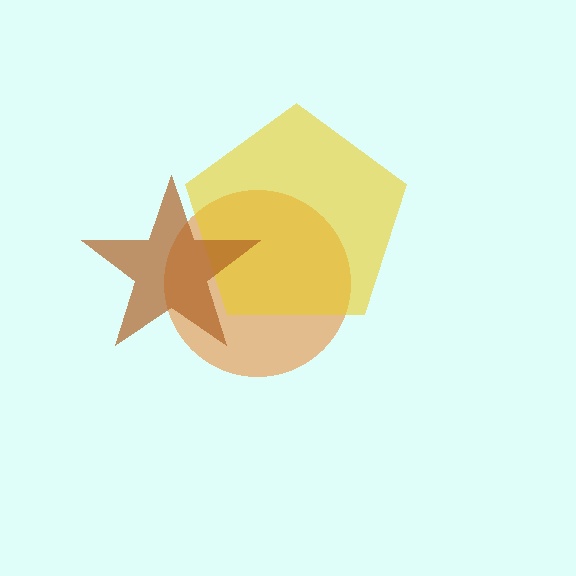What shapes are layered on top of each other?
The layered shapes are: an orange circle, a yellow pentagon, a brown star.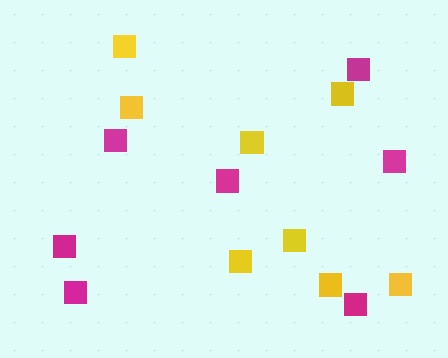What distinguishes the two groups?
There are 2 groups: one group of yellow squares (8) and one group of magenta squares (7).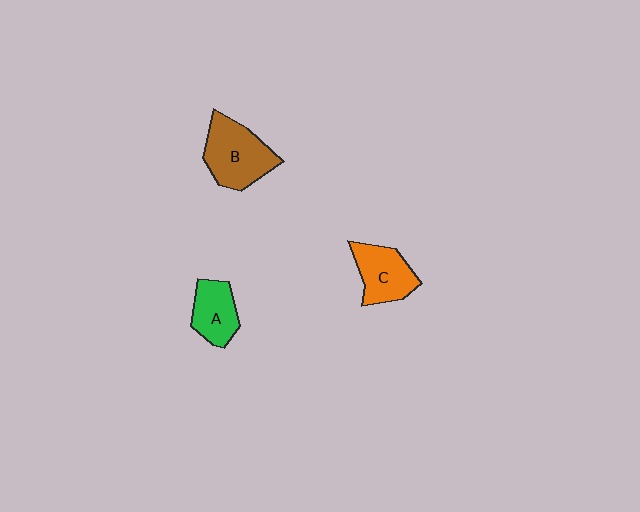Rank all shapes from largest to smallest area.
From largest to smallest: B (brown), C (orange), A (green).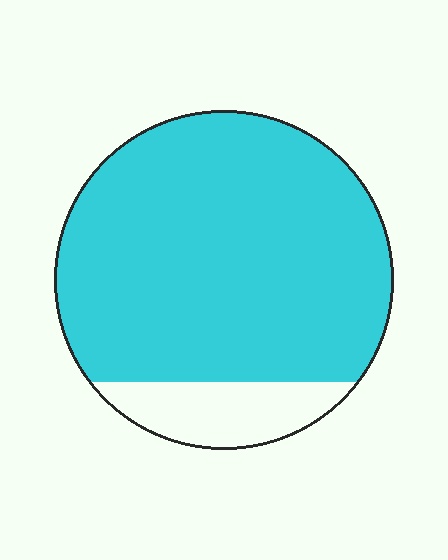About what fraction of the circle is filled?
About seven eighths (7/8).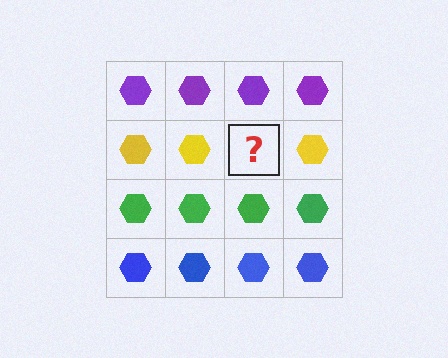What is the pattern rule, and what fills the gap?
The rule is that each row has a consistent color. The gap should be filled with a yellow hexagon.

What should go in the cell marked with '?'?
The missing cell should contain a yellow hexagon.